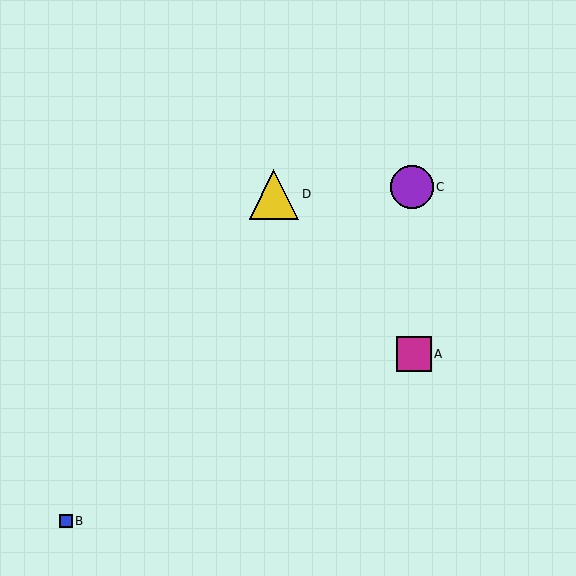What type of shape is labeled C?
Shape C is a purple circle.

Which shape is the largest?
The yellow triangle (labeled D) is the largest.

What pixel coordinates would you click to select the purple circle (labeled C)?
Click at (412, 187) to select the purple circle C.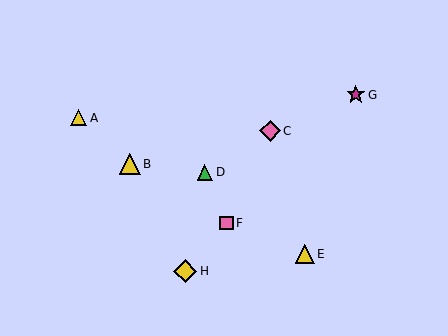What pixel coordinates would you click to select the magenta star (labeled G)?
Click at (356, 95) to select the magenta star G.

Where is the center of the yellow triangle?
The center of the yellow triangle is at (79, 118).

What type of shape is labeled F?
Shape F is a pink square.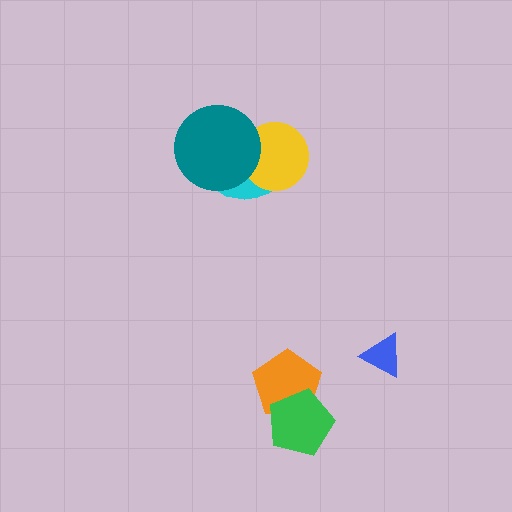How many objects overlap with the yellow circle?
2 objects overlap with the yellow circle.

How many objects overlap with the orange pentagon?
1 object overlaps with the orange pentagon.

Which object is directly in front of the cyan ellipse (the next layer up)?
The yellow circle is directly in front of the cyan ellipse.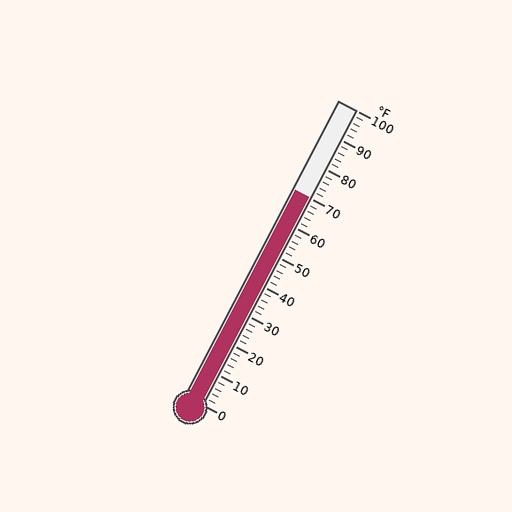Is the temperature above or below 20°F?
The temperature is above 20°F.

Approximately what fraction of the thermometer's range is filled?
The thermometer is filled to approximately 70% of its range.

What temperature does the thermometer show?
The thermometer shows approximately 70°F.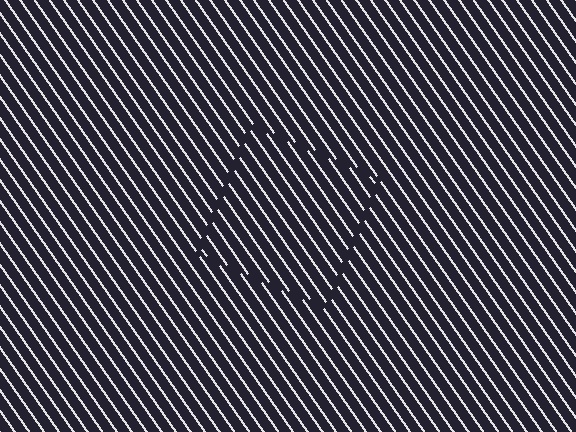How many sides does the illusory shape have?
4 sides — the line-ends trace a square.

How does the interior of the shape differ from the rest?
The interior of the shape contains the same grating, shifted by half a period — the contour is defined by the phase discontinuity where line-ends from the inner and outer gratings abut.